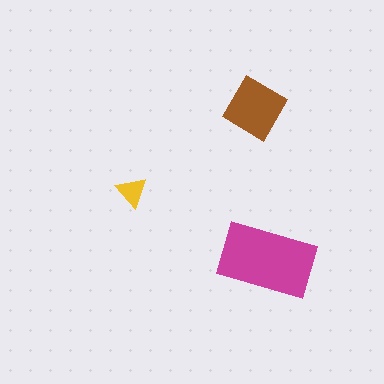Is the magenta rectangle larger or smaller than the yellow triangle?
Larger.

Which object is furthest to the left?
The yellow triangle is leftmost.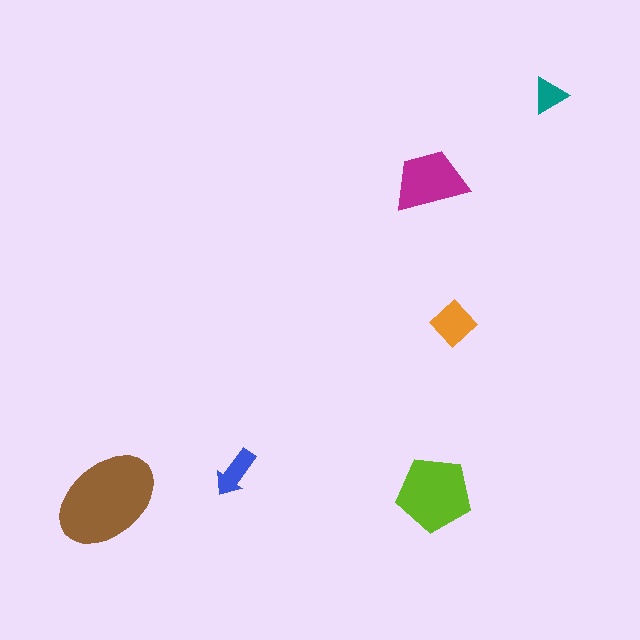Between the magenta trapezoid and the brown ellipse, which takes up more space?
The brown ellipse.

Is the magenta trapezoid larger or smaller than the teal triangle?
Larger.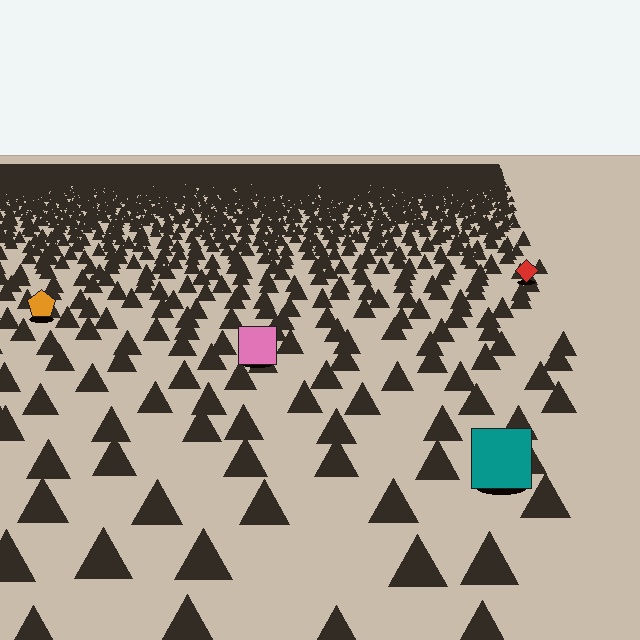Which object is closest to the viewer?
The teal square is closest. The texture marks near it are larger and more spread out.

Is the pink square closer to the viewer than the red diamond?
Yes. The pink square is closer — you can tell from the texture gradient: the ground texture is coarser near it.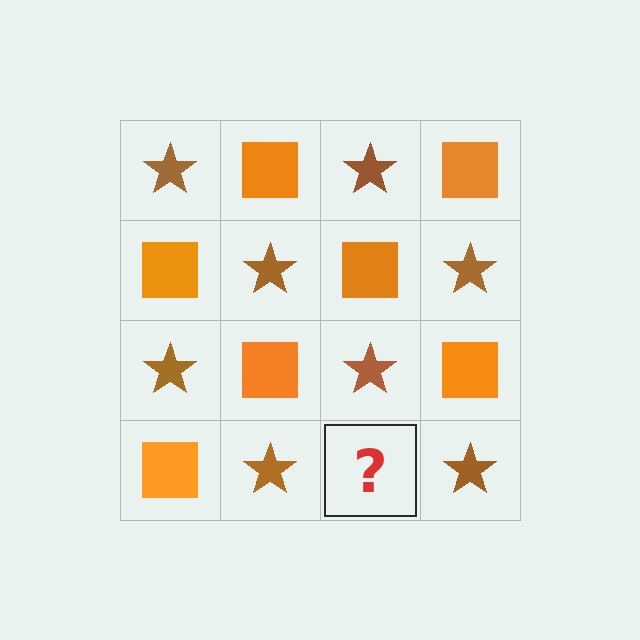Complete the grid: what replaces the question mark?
The question mark should be replaced with an orange square.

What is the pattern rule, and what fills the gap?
The rule is that it alternates brown star and orange square in a checkerboard pattern. The gap should be filled with an orange square.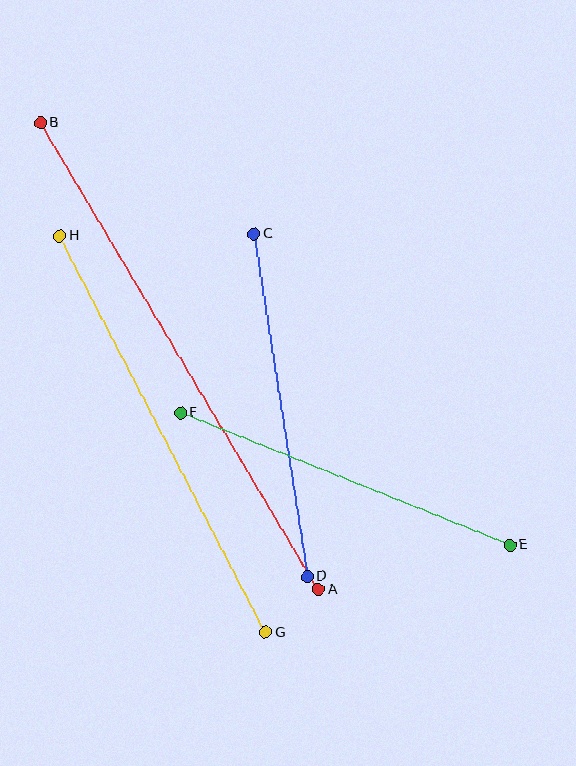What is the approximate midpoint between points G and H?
The midpoint is at approximately (163, 434) pixels.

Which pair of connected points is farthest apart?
Points A and B are farthest apart.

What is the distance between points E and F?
The distance is approximately 355 pixels.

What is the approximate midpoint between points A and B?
The midpoint is at approximately (180, 356) pixels.